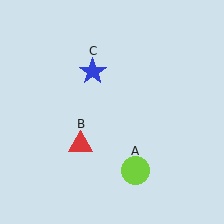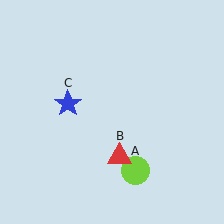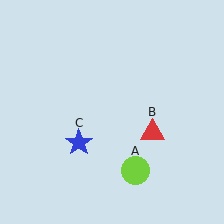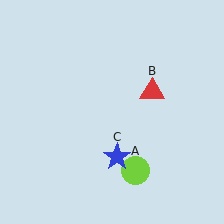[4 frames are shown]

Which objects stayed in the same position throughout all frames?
Lime circle (object A) remained stationary.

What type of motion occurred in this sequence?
The red triangle (object B), blue star (object C) rotated counterclockwise around the center of the scene.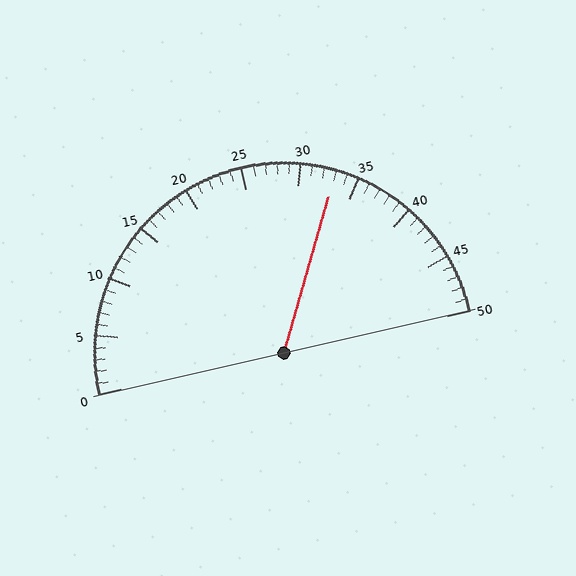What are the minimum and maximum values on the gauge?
The gauge ranges from 0 to 50.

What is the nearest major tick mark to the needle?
The nearest major tick mark is 35.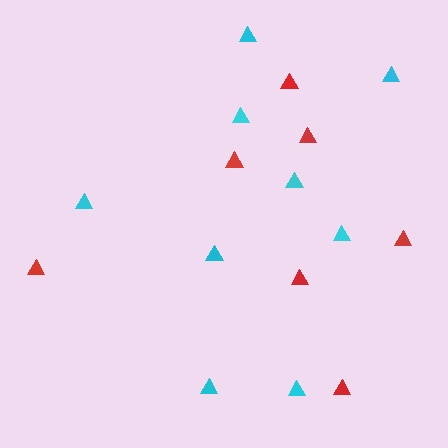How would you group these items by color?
There are 2 groups: one group of cyan triangles (9) and one group of red triangles (7).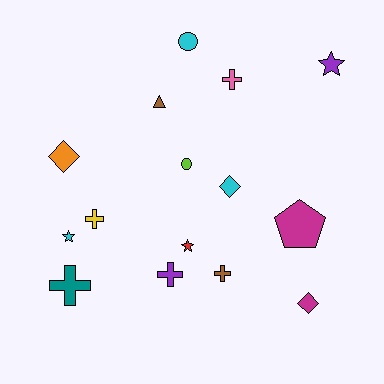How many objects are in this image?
There are 15 objects.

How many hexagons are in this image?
There are no hexagons.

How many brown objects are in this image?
There are 2 brown objects.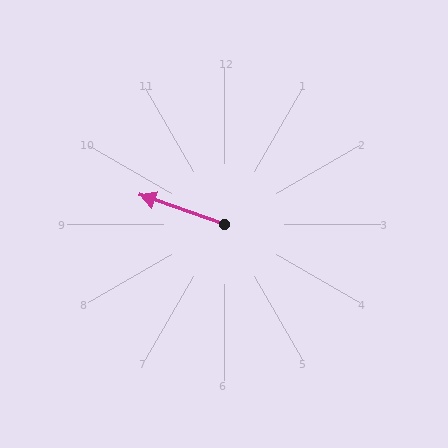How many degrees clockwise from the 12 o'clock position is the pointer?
Approximately 289 degrees.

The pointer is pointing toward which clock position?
Roughly 10 o'clock.